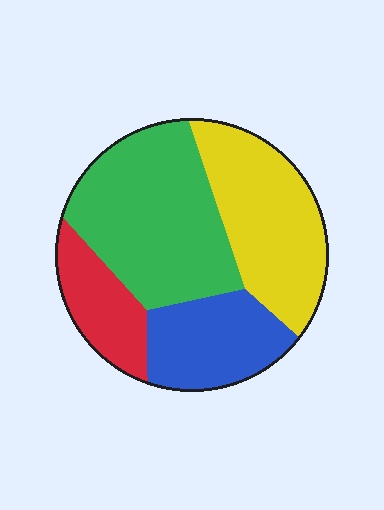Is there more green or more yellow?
Green.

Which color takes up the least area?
Red, at roughly 15%.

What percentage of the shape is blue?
Blue covers about 20% of the shape.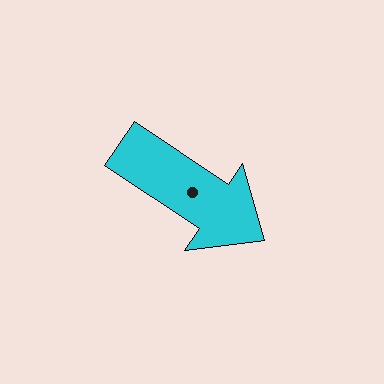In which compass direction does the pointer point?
Southeast.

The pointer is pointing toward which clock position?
Roughly 4 o'clock.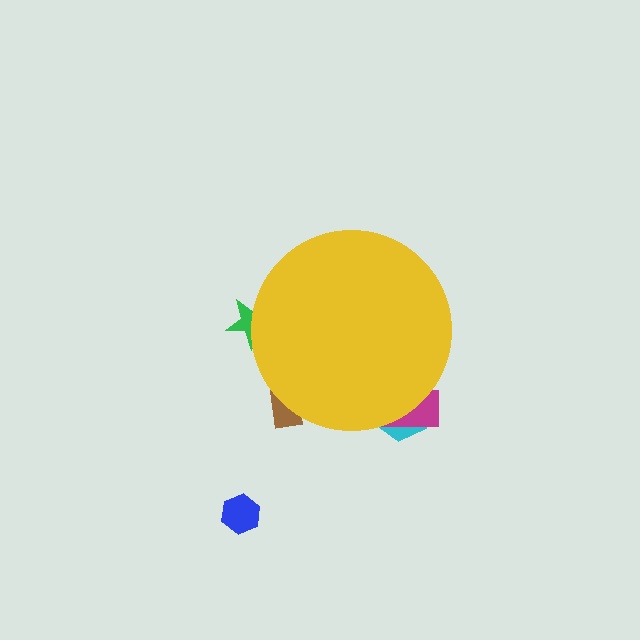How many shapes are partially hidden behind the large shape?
4 shapes are partially hidden.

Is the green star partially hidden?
Yes, the green star is partially hidden behind the yellow circle.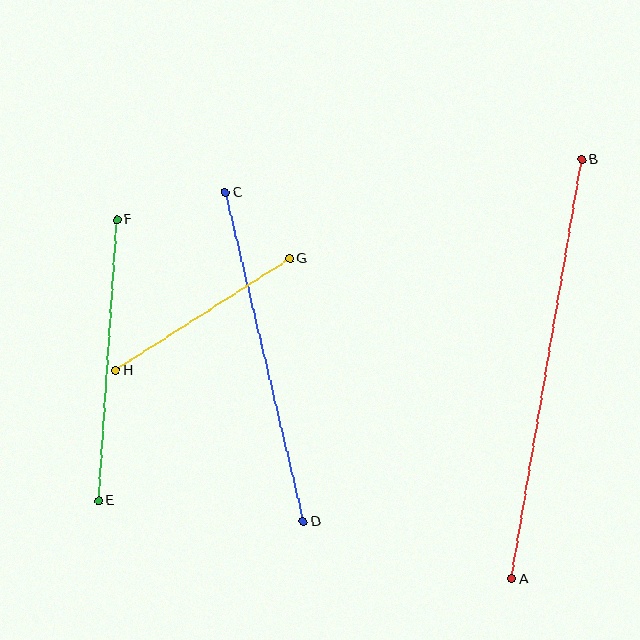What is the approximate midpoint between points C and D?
The midpoint is at approximately (264, 357) pixels.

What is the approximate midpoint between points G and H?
The midpoint is at approximately (203, 314) pixels.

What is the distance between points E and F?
The distance is approximately 282 pixels.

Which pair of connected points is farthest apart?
Points A and B are farthest apart.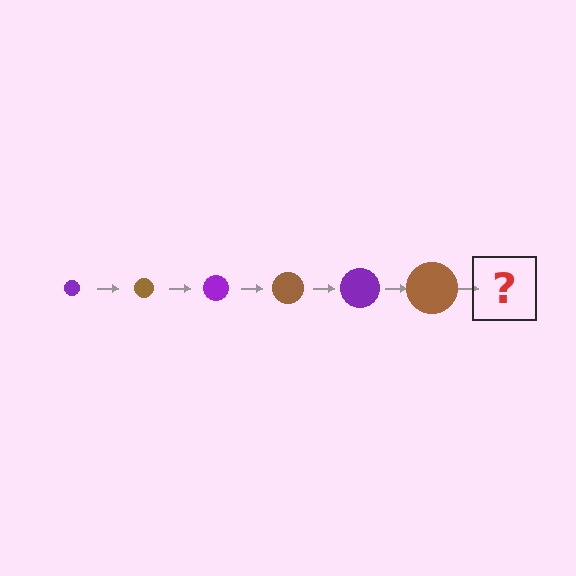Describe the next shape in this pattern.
It should be a purple circle, larger than the previous one.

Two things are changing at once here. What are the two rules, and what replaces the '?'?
The two rules are that the circle grows larger each step and the color cycles through purple and brown. The '?' should be a purple circle, larger than the previous one.